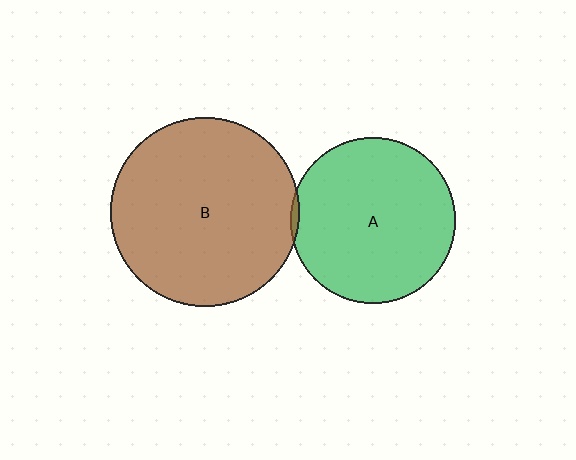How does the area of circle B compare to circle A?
Approximately 1.3 times.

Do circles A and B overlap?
Yes.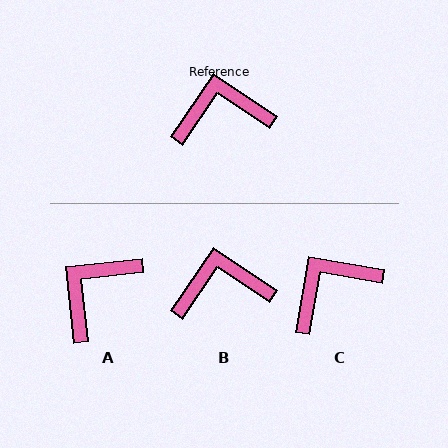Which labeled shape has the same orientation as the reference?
B.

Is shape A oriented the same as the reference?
No, it is off by about 40 degrees.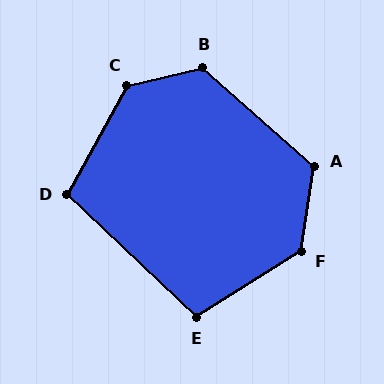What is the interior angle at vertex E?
Approximately 105 degrees (obtuse).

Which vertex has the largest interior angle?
C, at approximately 132 degrees.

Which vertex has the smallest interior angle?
D, at approximately 105 degrees.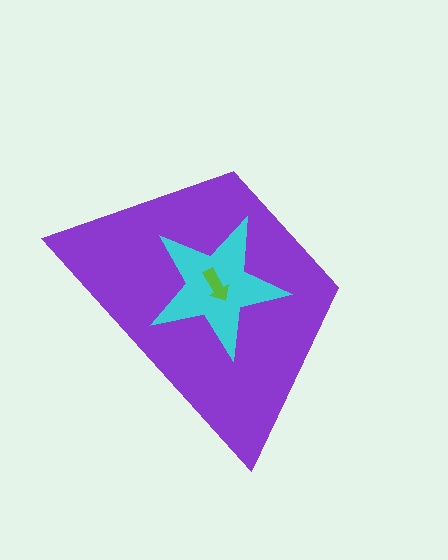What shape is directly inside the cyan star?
The lime arrow.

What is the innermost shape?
The lime arrow.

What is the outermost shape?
The purple trapezoid.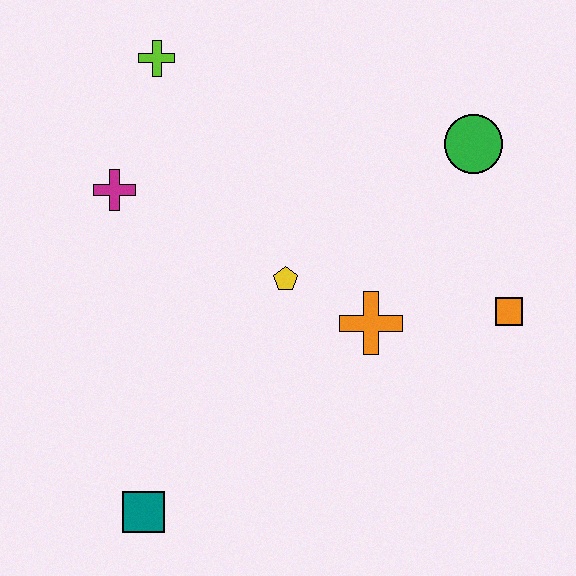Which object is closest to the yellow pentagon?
The orange cross is closest to the yellow pentagon.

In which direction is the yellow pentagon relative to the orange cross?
The yellow pentagon is to the left of the orange cross.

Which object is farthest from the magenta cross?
The orange square is farthest from the magenta cross.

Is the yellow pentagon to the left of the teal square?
No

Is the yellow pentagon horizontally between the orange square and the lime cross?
Yes